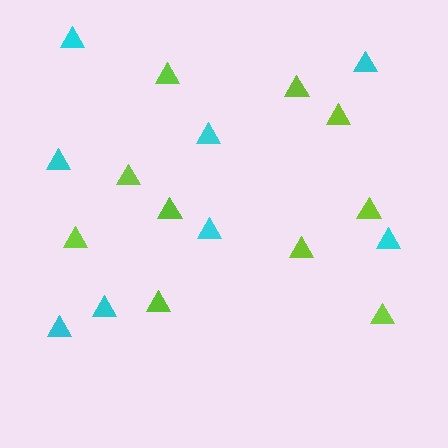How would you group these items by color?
There are 2 groups: one group of lime triangles (10) and one group of cyan triangles (8).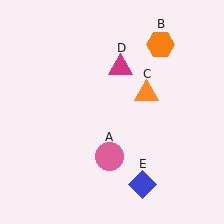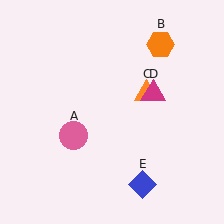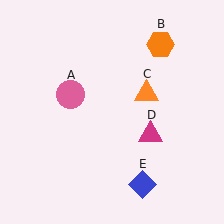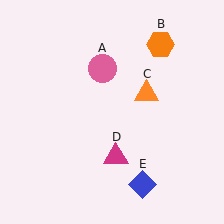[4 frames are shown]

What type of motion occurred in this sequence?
The pink circle (object A), magenta triangle (object D) rotated clockwise around the center of the scene.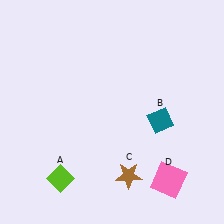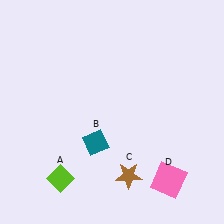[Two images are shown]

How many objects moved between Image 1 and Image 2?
1 object moved between the two images.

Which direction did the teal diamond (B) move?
The teal diamond (B) moved left.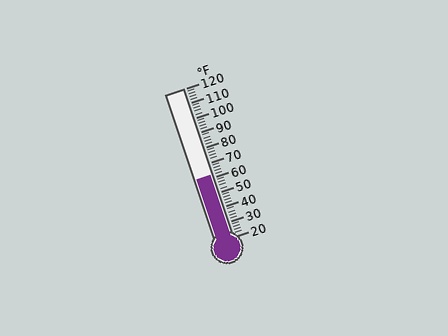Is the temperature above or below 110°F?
The temperature is below 110°F.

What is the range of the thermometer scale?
The thermometer scale ranges from 20°F to 120°F.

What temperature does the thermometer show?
The thermometer shows approximately 62°F.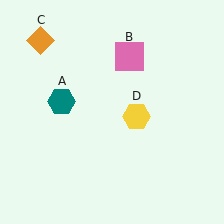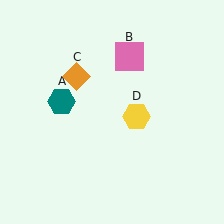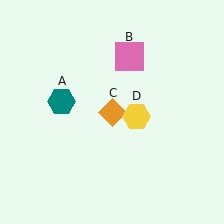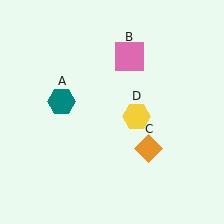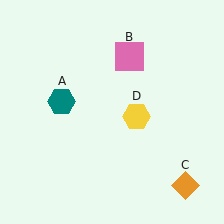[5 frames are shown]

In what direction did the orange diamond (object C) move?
The orange diamond (object C) moved down and to the right.